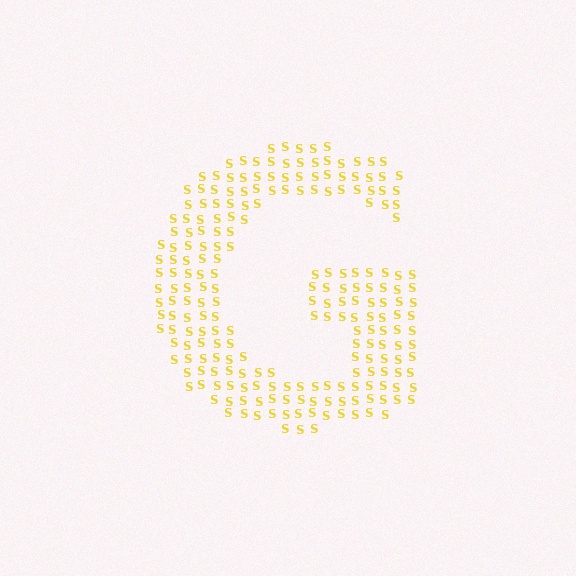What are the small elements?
The small elements are letter S's.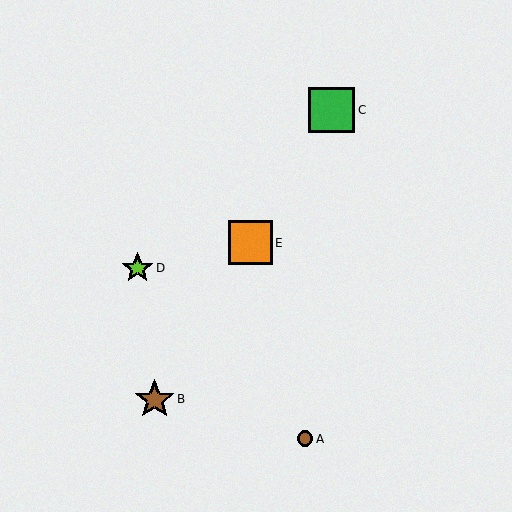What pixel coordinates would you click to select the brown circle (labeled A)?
Click at (305, 439) to select the brown circle A.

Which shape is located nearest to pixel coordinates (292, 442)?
The brown circle (labeled A) at (305, 439) is nearest to that location.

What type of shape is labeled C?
Shape C is a green square.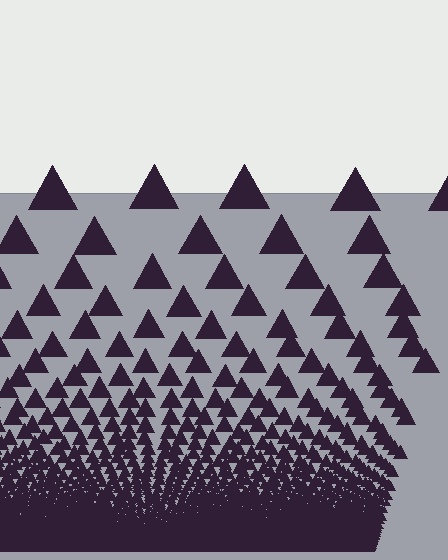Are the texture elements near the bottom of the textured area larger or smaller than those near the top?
Smaller. The gradient is inverted — elements near the bottom are smaller and denser.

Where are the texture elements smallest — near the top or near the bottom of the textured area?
Near the bottom.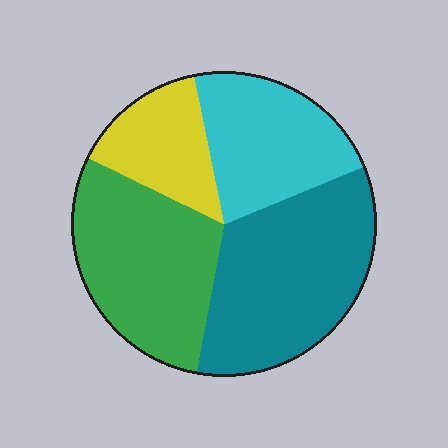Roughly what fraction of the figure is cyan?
Cyan takes up about one fifth (1/5) of the figure.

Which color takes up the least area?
Yellow, at roughly 15%.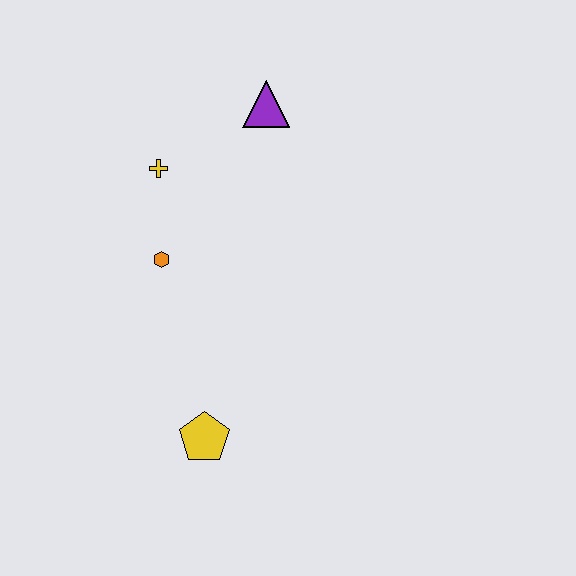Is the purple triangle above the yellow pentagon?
Yes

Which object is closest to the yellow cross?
The orange hexagon is closest to the yellow cross.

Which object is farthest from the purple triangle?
The yellow pentagon is farthest from the purple triangle.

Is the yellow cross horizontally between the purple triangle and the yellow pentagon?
No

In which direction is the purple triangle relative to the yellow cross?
The purple triangle is to the right of the yellow cross.